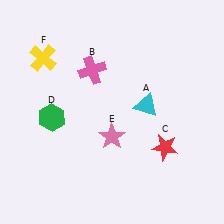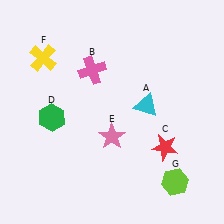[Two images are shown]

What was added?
A lime hexagon (G) was added in Image 2.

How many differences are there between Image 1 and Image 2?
There is 1 difference between the two images.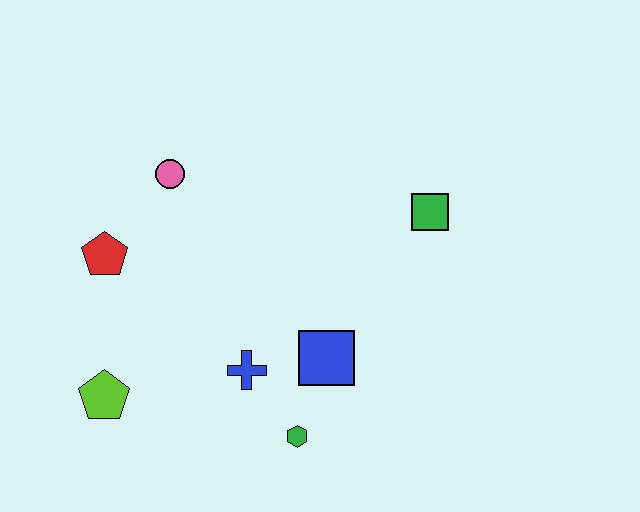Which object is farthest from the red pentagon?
The green square is farthest from the red pentagon.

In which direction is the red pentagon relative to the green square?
The red pentagon is to the left of the green square.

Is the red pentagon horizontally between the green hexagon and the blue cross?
No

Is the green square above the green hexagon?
Yes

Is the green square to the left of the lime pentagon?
No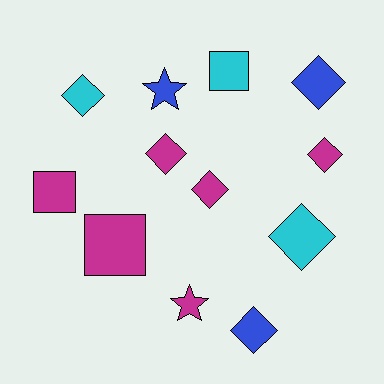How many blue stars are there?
There is 1 blue star.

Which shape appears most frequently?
Diamond, with 7 objects.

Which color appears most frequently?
Magenta, with 6 objects.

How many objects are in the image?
There are 12 objects.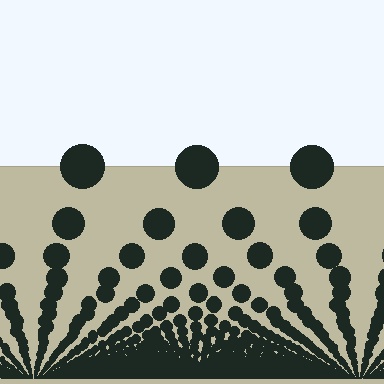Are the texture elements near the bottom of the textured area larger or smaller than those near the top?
Smaller. The gradient is inverted — elements near the bottom are smaller and denser.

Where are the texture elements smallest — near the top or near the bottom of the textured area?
Near the bottom.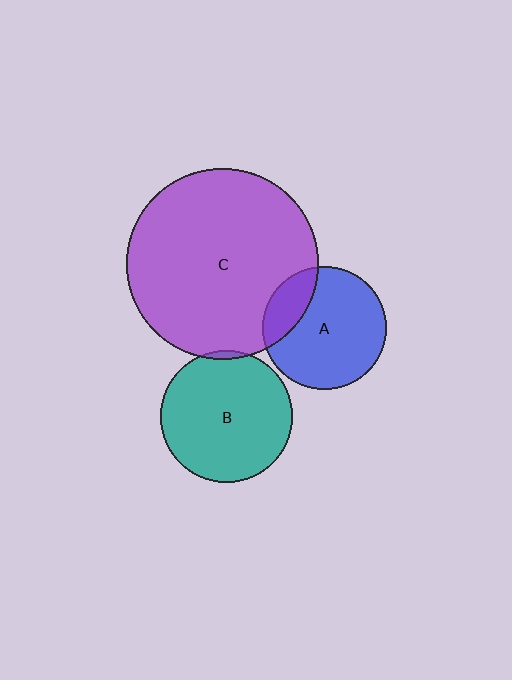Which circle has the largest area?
Circle C (purple).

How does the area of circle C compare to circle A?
Approximately 2.4 times.